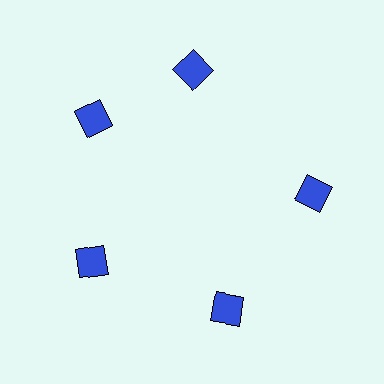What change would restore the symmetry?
The symmetry would be restored by rotating it back into even spacing with its neighbors so that all 5 squares sit at equal angles and equal distance from the center.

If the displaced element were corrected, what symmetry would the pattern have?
It would have 5-fold rotational symmetry — the pattern would map onto itself every 72 degrees.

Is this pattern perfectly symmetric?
No. The 5 blue squares are arranged in a ring, but one element near the 1 o'clock position is rotated out of alignment along the ring, breaking the 5-fold rotational symmetry.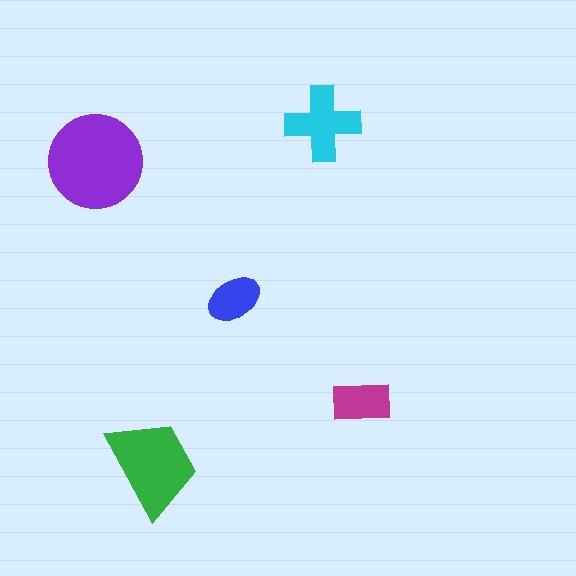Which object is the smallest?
The blue ellipse.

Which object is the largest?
The purple circle.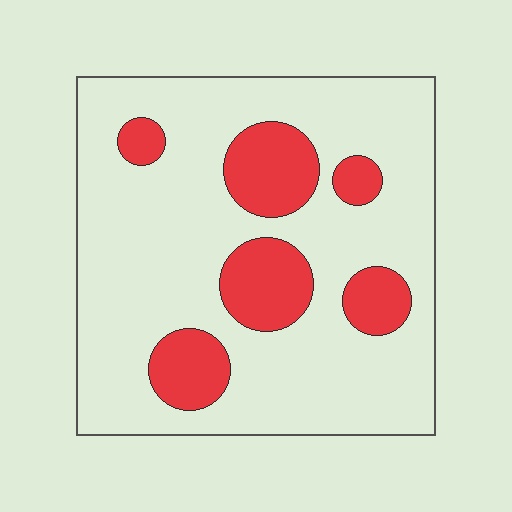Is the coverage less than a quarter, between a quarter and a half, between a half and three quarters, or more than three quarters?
Less than a quarter.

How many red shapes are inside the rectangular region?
6.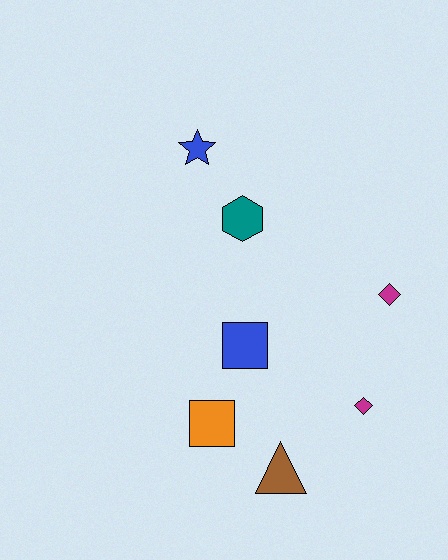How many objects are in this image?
There are 7 objects.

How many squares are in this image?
There are 2 squares.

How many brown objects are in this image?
There is 1 brown object.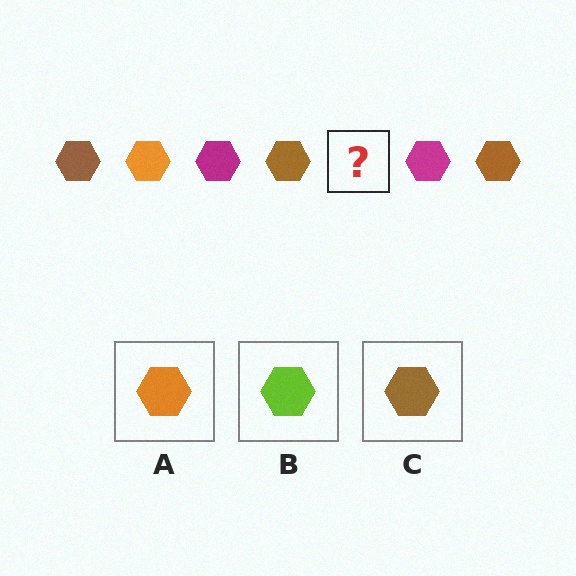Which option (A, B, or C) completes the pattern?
A.